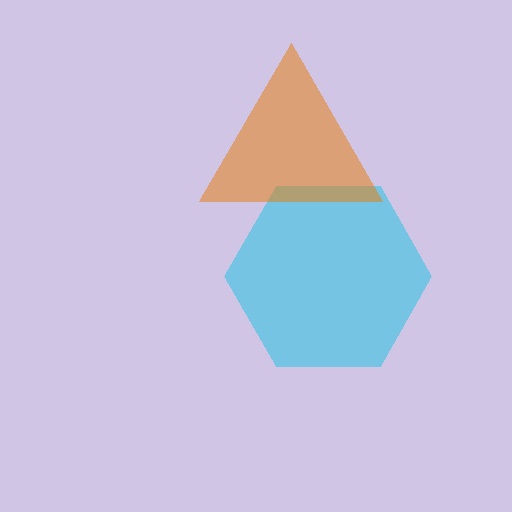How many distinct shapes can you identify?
There are 2 distinct shapes: a cyan hexagon, an orange triangle.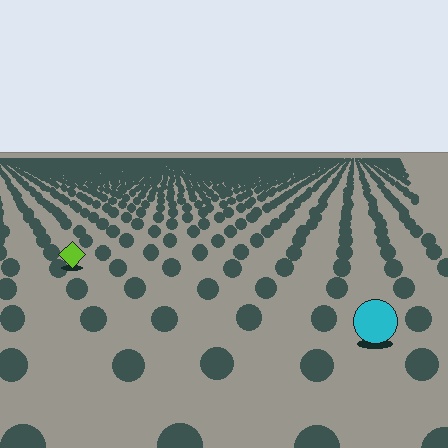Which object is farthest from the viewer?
The lime diamond is farthest from the viewer. It appears smaller and the ground texture around it is denser.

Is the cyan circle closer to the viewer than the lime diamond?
Yes. The cyan circle is closer — you can tell from the texture gradient: the ground texture is coarser near it.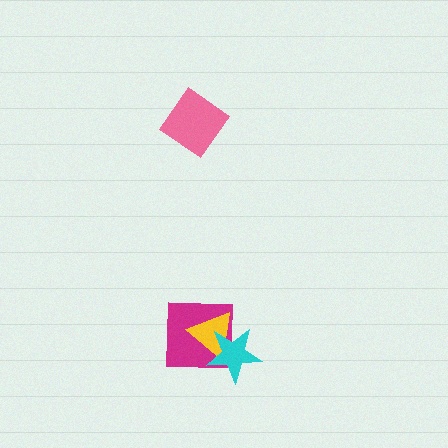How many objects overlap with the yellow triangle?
2 objects overlap with the yellow triangle.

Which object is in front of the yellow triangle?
The cyan star is in front of the yellow triangle.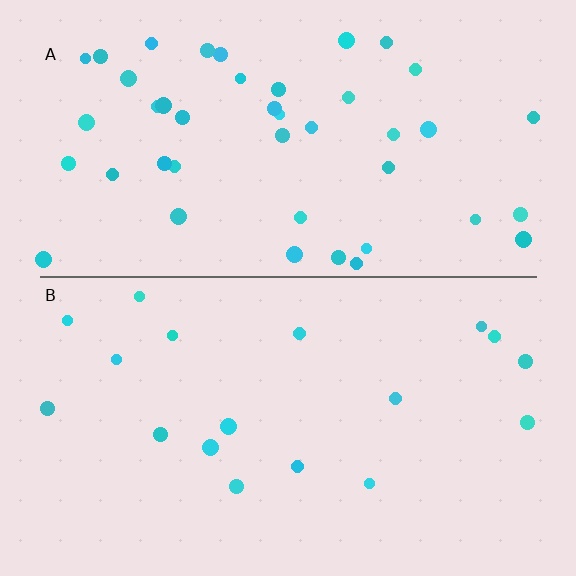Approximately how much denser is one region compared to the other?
Approximately 2.5× — region A over region B.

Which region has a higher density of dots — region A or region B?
A (the top).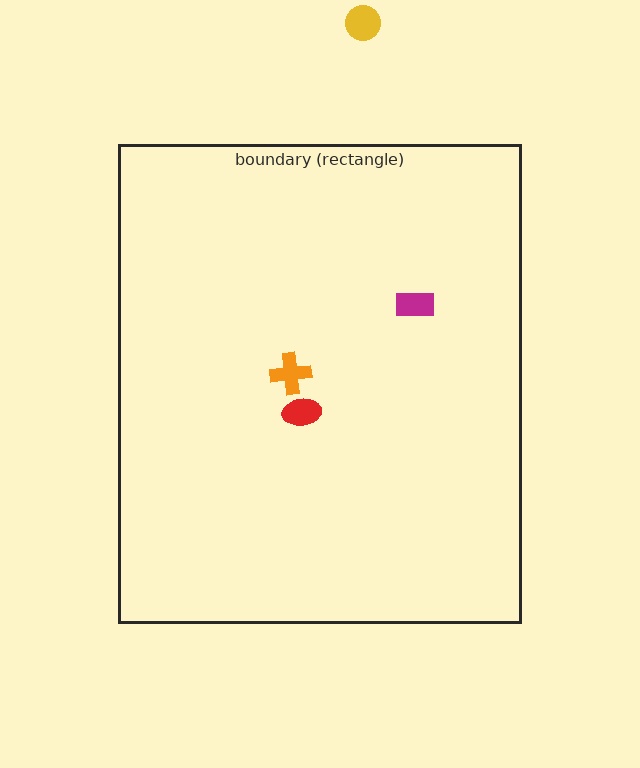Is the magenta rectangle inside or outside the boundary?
Inside.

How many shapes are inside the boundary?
3 inside, 1 outside.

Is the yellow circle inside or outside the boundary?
Outside.